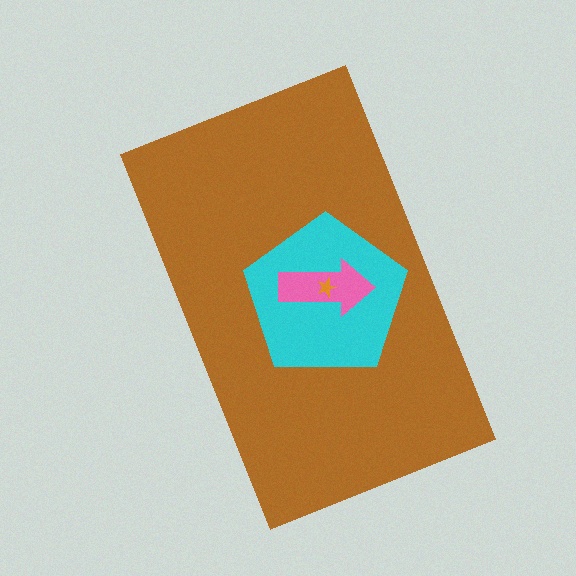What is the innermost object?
The orange star.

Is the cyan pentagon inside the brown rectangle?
Yes.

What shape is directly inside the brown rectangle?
The cyan pentagon.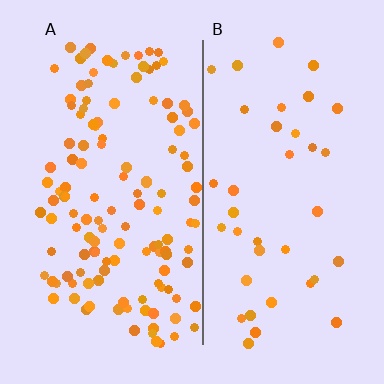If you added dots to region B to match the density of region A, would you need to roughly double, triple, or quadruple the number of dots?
Approximately triple.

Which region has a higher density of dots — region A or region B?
A (the left).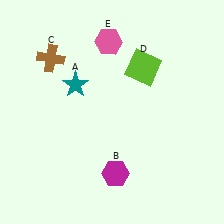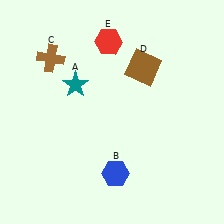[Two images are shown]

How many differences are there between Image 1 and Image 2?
There are 3 differences between the two images.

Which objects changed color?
B changed from magenta to blue. D changed from lime to brown. E changed from pink to red.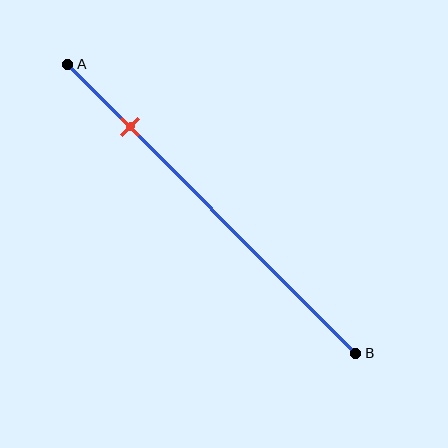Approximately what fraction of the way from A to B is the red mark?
The red mark is approximately 20% of the way from A to B.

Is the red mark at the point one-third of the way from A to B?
No, the mark is at about 20% from A, not at the 33% one-third point.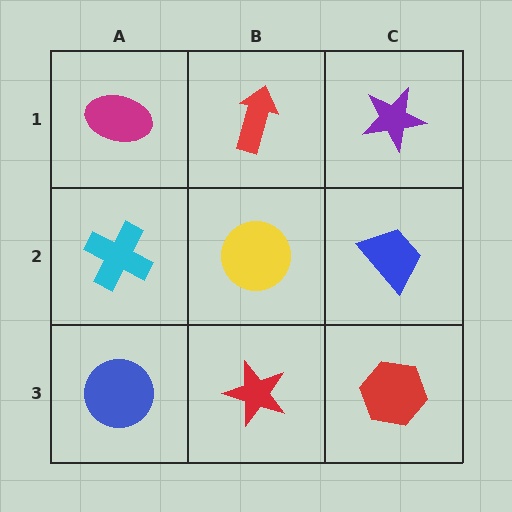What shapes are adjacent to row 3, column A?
A cyan cross (row 2, column A), a red star (row 3, column B).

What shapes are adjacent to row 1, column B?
A yellow circle (row 2, column B), a magenta ellipse (row 1, column A), a purple star (row 1, column C).